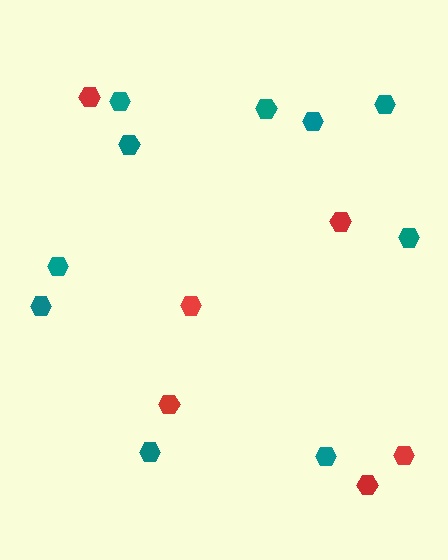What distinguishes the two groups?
There are 2 groups: one group of red hexagons (6) and one group of teal hexagons (10).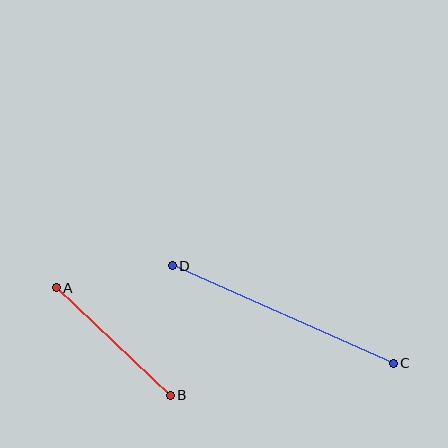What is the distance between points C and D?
The distance is approximately 242 pixels.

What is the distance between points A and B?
The distance is approximately 157 pixels.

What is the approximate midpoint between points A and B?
The midpoint is at approximately (113, 342) pixels.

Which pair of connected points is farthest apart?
Points C and D are farthest apart.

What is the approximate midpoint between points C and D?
The midpoint is at approximately (283, 315) pixels.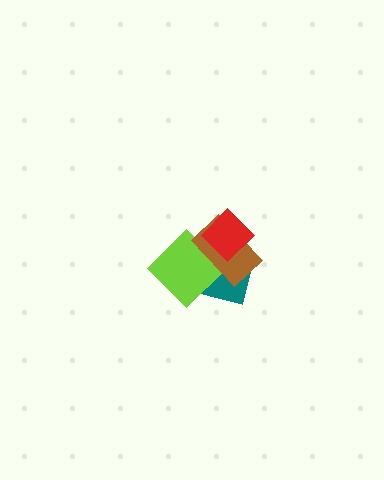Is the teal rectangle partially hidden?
Yes, it is partially covered by another shape.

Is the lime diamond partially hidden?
Yes, it is partially covered by another shape.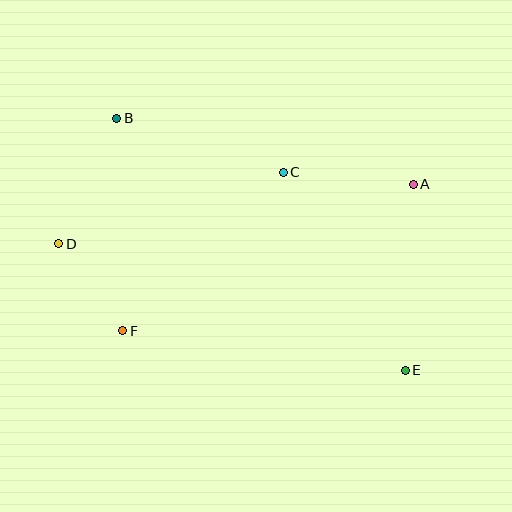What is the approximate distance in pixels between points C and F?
The distance between C and F is approximately 226 pixels.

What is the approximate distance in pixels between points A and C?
The distance between A and C is approximately 131 pixels.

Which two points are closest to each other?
Points D and F are closest to each other.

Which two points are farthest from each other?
Points B and E are farthest from each other.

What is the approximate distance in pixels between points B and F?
The distance between B and F is approximately 213 pixels.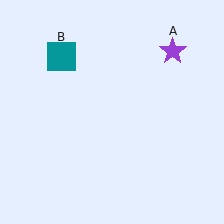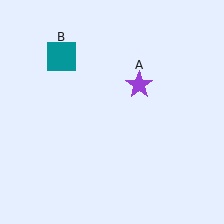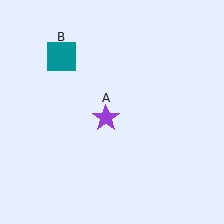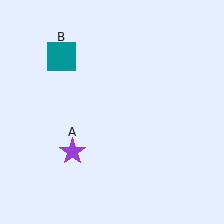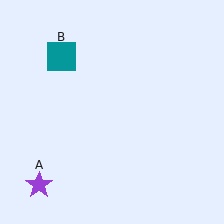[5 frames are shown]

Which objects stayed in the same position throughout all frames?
Teal square (object B) remained stationary.